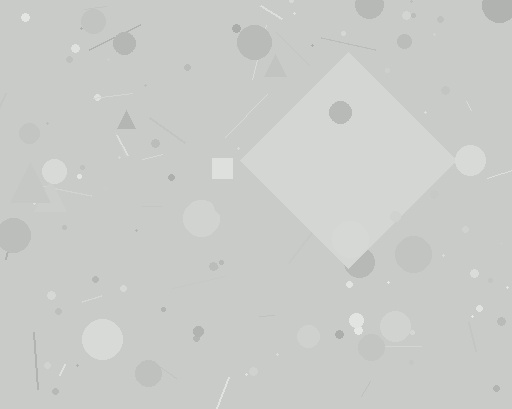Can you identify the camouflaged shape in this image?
The camouflaged shape is a diamond.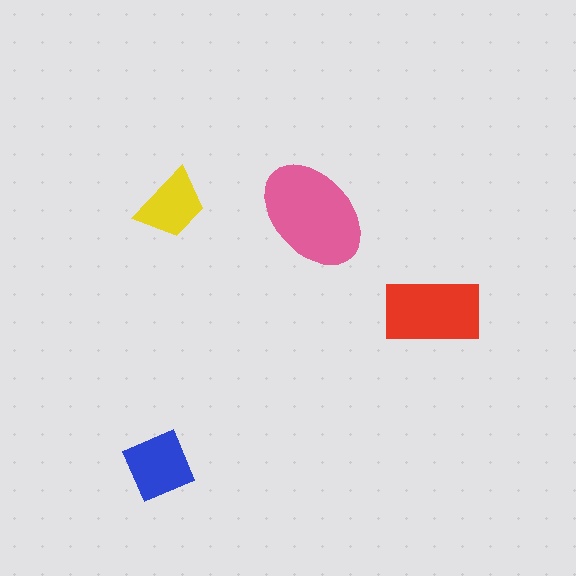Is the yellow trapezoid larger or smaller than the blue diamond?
Smaller.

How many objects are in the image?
There are 4 objects in the image.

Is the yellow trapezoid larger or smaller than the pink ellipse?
Smaller.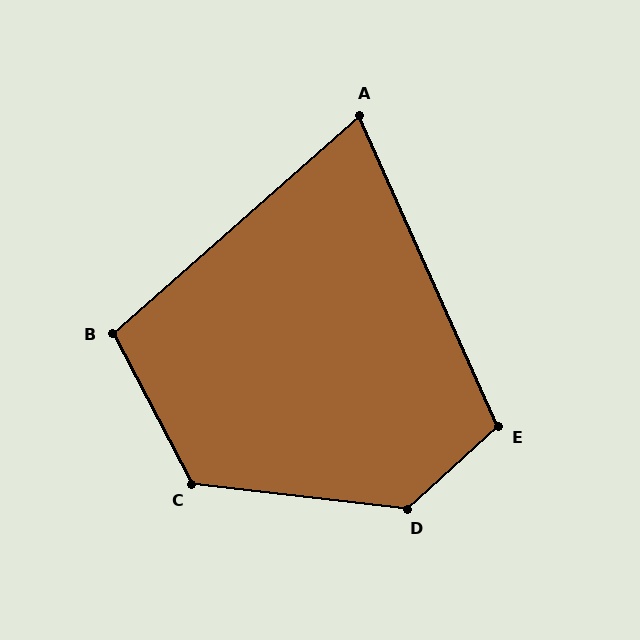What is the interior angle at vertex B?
Approximately 103 degrees (obtuse).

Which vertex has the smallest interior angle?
A, at approximately 73 degrees.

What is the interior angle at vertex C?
Approximately 125 degrees (obtuse).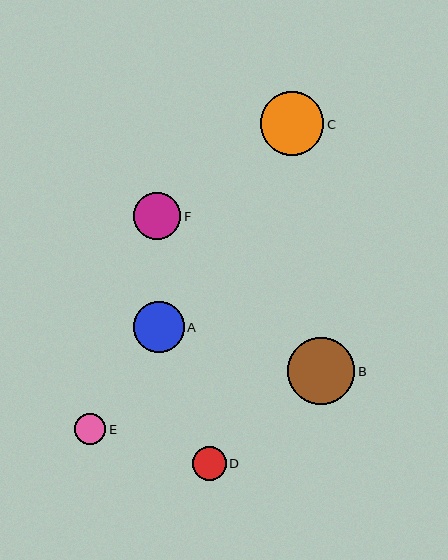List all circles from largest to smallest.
From largest to smallest: B, C, A, F, D, E.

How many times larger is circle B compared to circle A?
Circle B is approximately 1.3 times the size of circle A.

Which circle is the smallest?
Circle E is the smallest with a size of approximately 31 pixels.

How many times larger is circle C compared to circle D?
Circle C is approximately 1.9 times the size of circle D.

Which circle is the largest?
Circle B is the largest with a size of approximately 67 pixels.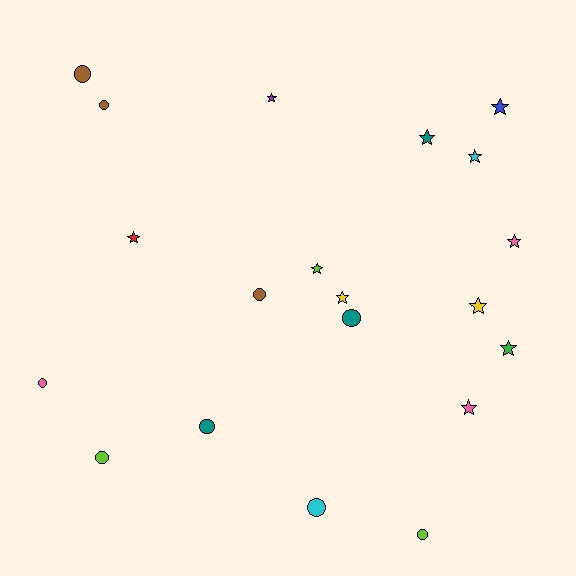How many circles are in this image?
There are 9 circles.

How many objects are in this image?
There are 20 objects.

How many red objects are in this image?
There is 1 red object.